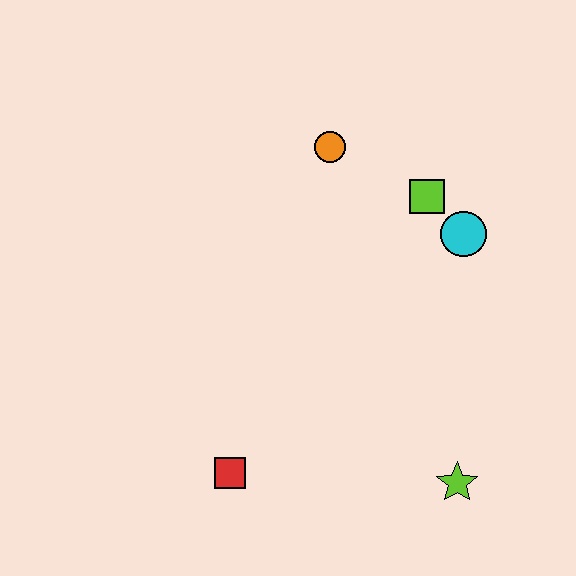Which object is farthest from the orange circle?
The lime star is farthest from the orange circle.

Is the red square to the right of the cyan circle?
No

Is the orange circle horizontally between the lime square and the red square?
Yes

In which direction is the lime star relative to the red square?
The lime star is to the right of the red square.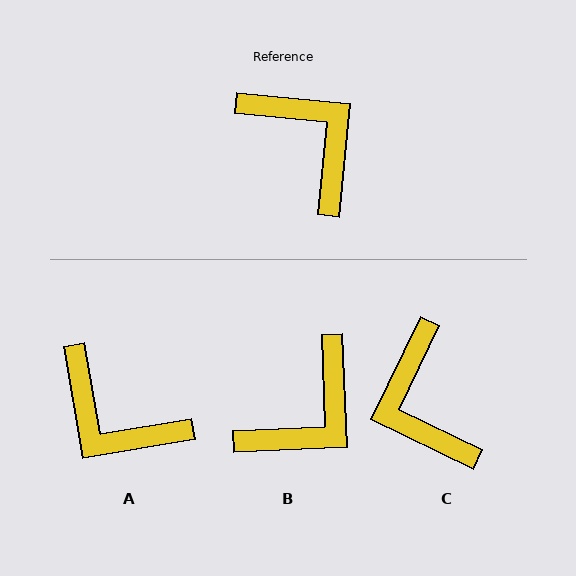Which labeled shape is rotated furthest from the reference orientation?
A, about 165 degrees away.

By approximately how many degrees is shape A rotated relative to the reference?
Approximately 165 degrees clockwise.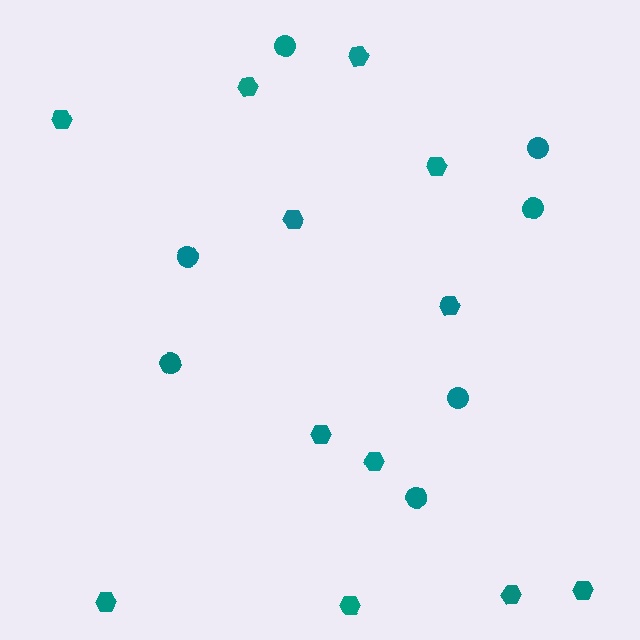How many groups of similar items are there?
There are 2 groups: one group of hexagons (12) and one group of circles (7).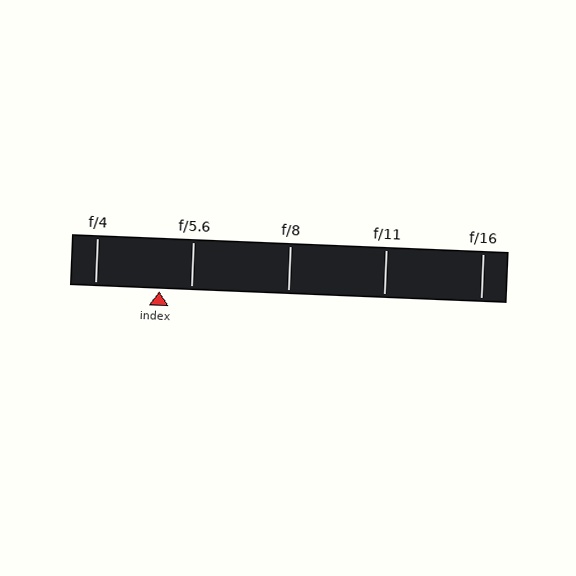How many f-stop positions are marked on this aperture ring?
There are 5 f-stop positions marked.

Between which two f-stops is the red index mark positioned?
The index mark is between f/4 and f/5.6.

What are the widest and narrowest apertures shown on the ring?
The widest aperture shown is f/4 and the narrowest is f/16.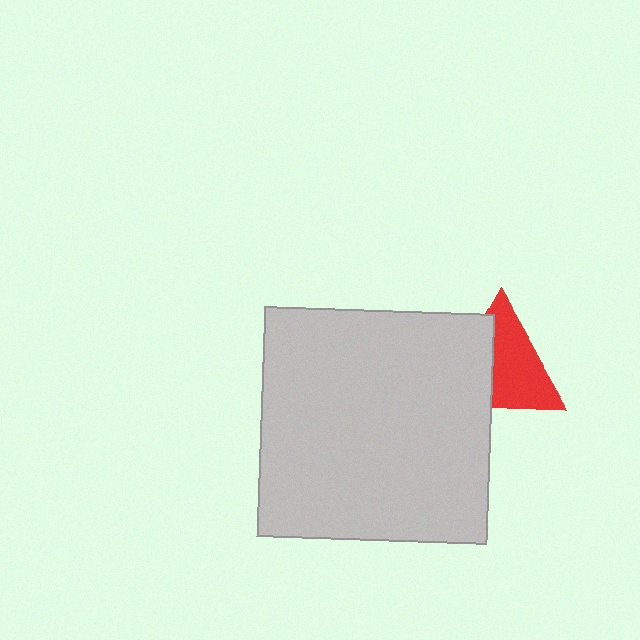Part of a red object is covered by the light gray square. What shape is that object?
It is a triangle.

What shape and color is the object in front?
The object in front is a light gray square.